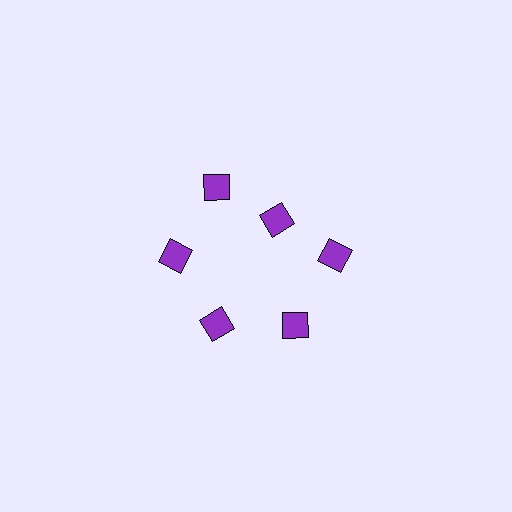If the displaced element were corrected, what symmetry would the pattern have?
It would have 6-fold rotational symmetry — the pattern would map onto itself every 60 degrees.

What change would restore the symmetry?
The symmetry would be restored by moving it outward, back onto the ring so that all 6 diamonds sit at equal angles and equal distance from the center.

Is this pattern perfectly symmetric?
No. The 6 purple diamonds are arranged in a ring, but one element near the 1 o'clock position is pulled inward toward the center, breaking the 6-fold rotational symmetry.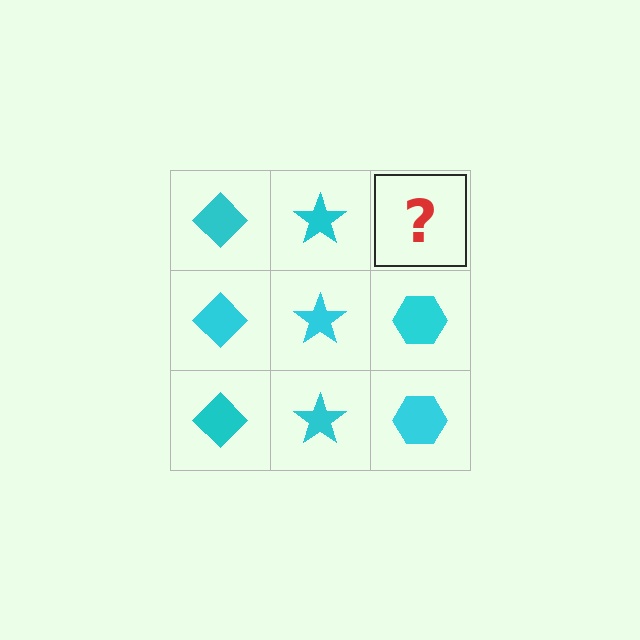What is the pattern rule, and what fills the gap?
The rule is that each column has a consistent shape. The gap should be filled with a cyan hexagon.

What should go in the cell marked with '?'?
The missing cell should contain a cyan hexagon.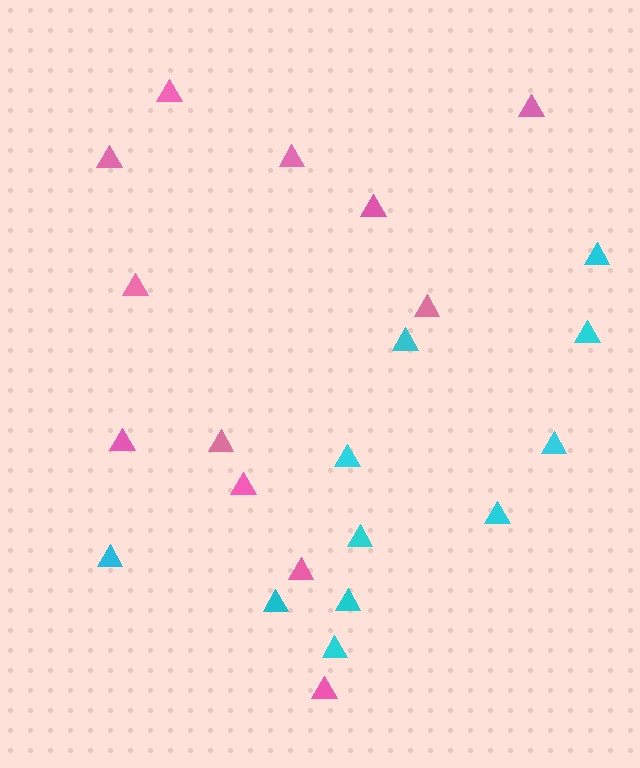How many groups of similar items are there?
There are 2 groups: one group of cyan triangles (11) and one group of pink triangles (12).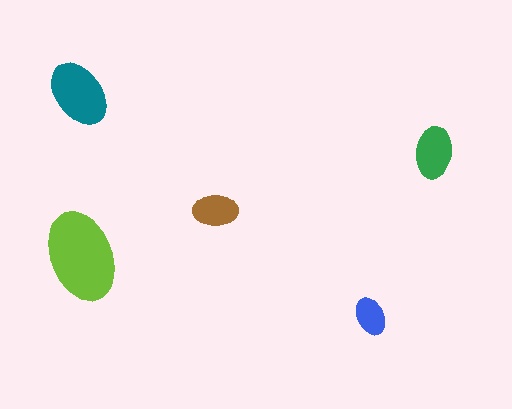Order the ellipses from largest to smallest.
the lime one, the teal one, the green one, the brown one, the blue one.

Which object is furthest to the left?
The teal ellipse is leftmost.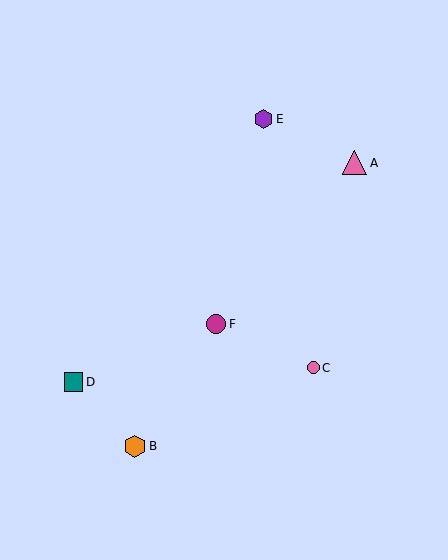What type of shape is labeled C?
Shape C is a pink circle.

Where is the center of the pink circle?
The center of the pink circle is at (313, 368).